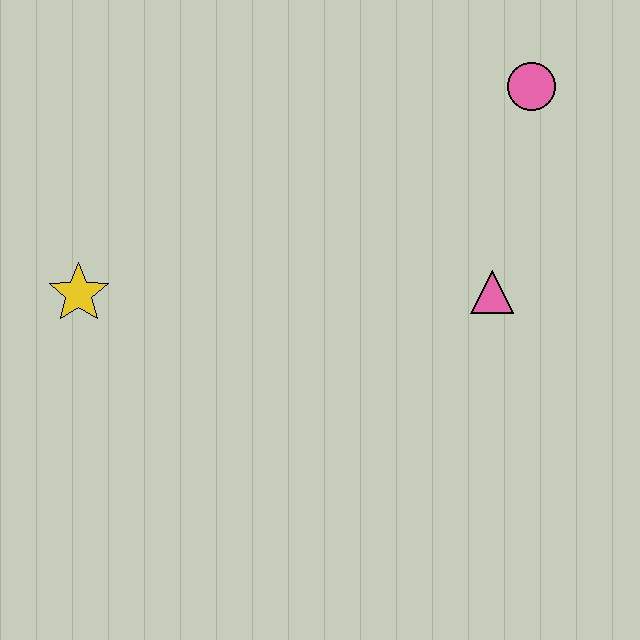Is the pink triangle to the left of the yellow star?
No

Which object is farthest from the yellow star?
The pink circle is farthest from the yellow star.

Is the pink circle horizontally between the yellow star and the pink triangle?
No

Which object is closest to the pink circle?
The pink triangle is closest to the pink circle.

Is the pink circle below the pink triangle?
No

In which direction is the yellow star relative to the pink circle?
The yellow star is to the left of the pink circle.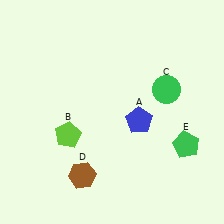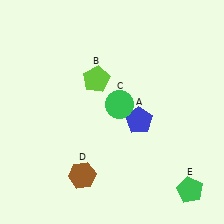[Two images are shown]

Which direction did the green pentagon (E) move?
The green pentagon (E) moved down.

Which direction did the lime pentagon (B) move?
The lime pentagon (B) moved up.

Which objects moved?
The objects that moved are: the lime pentagon (B), the green circle (C), the green pentagon (E).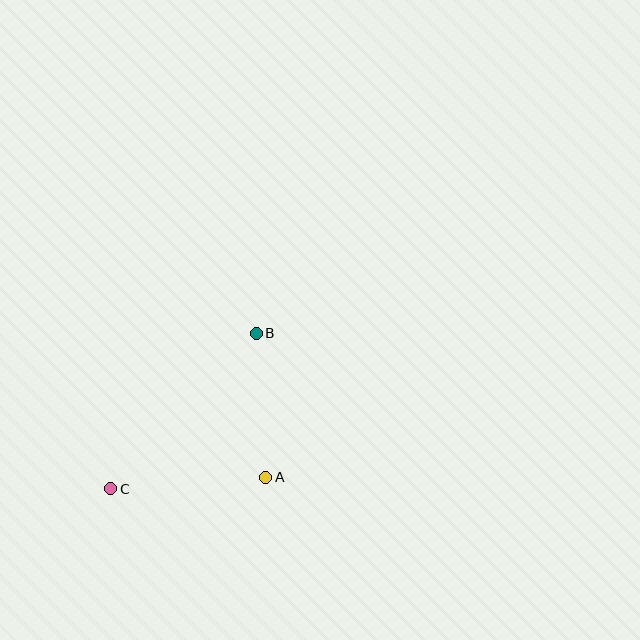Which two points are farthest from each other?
Points B and C are farthest from each other.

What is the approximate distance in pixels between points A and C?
The distance between A and C is approximately 156 pixels.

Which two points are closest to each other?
Points A and B are closest to each other.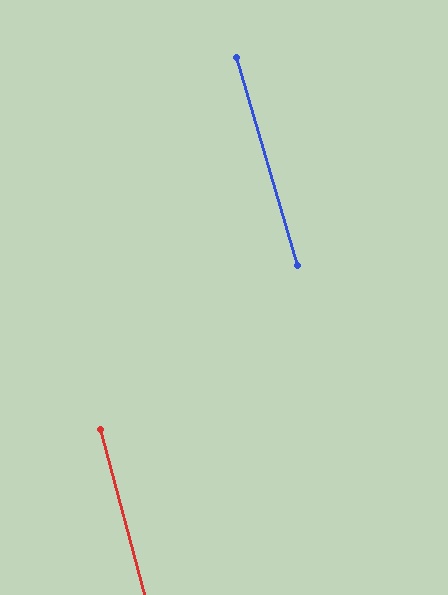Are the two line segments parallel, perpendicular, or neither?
Parallel — their directions differ by only 1.6°.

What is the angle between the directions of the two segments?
Approximately 2 degrees.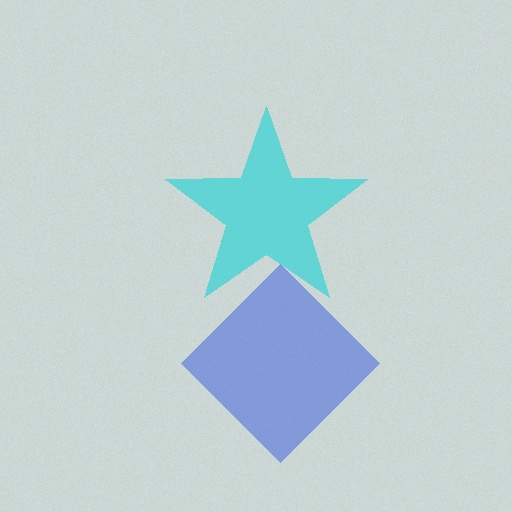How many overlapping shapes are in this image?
There are 2 overlapping shapes in the image.